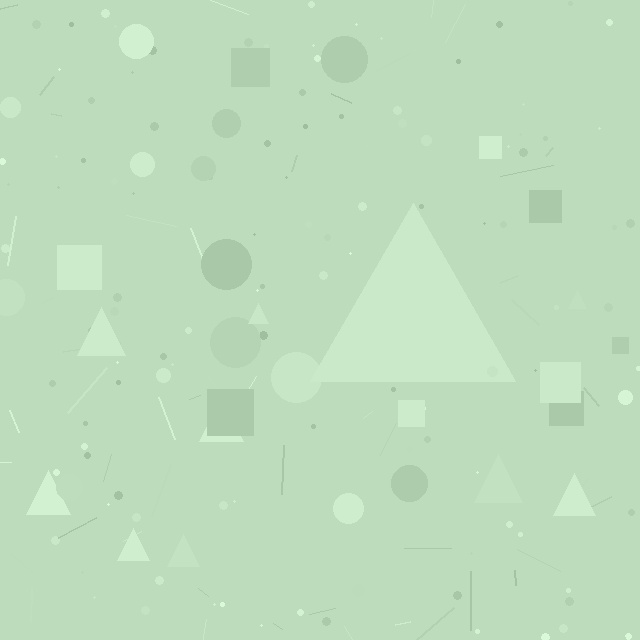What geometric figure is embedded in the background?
A triangle is embedded in the background.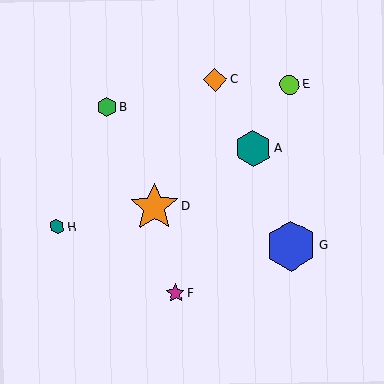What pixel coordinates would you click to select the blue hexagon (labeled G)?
Click at (291, 246) to select the blue hexagon G.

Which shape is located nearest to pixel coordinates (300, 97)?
The lime circle (labeled E) at (290, 85) is nearest to that location.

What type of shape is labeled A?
Shape A is a teal hexagon.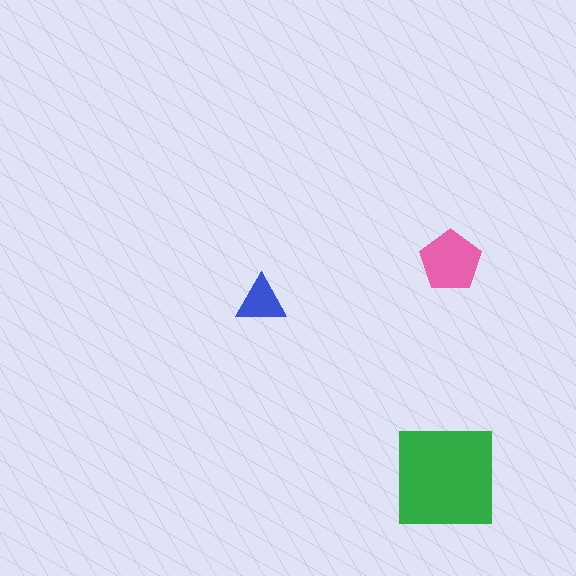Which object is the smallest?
The blue triangle.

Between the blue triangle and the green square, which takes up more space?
The green square.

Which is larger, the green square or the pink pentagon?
The green square.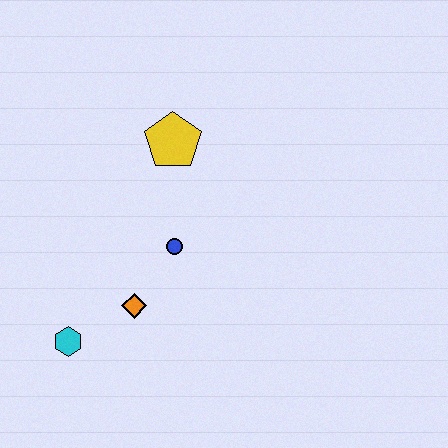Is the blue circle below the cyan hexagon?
No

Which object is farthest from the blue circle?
The cyan hexagon is farthest from the blue circle.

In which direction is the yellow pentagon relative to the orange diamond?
The yellow pentagon is above the orange diamond.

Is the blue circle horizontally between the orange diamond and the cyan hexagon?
No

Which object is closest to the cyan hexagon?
The orange diamond is closest to the cyan hexagon.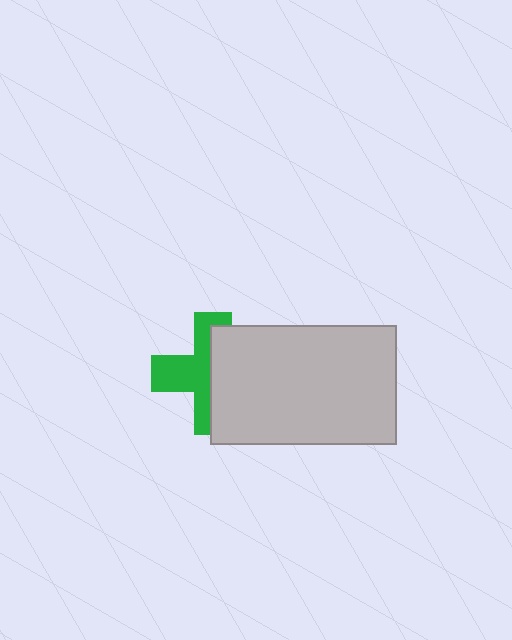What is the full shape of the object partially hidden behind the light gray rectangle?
The partially hidden object is a green cross.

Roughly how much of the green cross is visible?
About half of it is visible (roughly 49%).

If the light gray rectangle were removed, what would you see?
You would see the complete green cross.